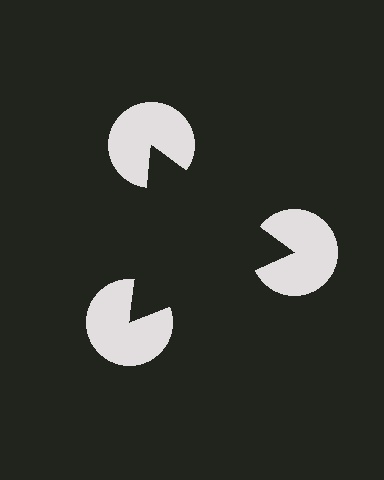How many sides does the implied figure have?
3 sides.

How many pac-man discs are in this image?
There are 3 — one at each vertex of the illusory triangle.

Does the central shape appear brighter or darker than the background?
It typically appears slightly darker than the background, even though no actual brightness change is drawn.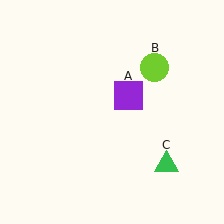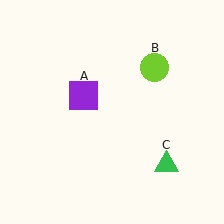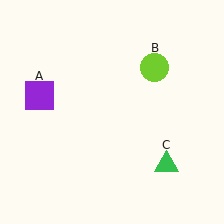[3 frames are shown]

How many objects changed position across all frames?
1 object changed position: purple square (object A).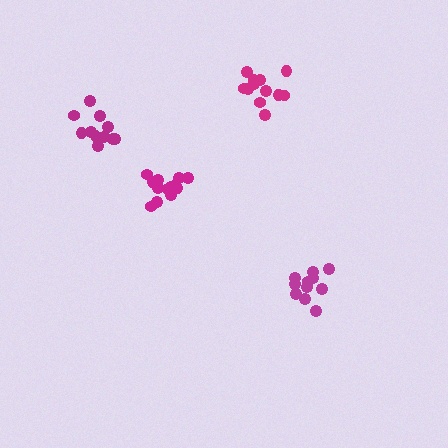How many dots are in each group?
Group 1: 11 dots, Group 2: 13 dots, Group 3: 11 dots, Group 4: 12 dots (47 total).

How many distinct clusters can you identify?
There are 4 distinct clusters.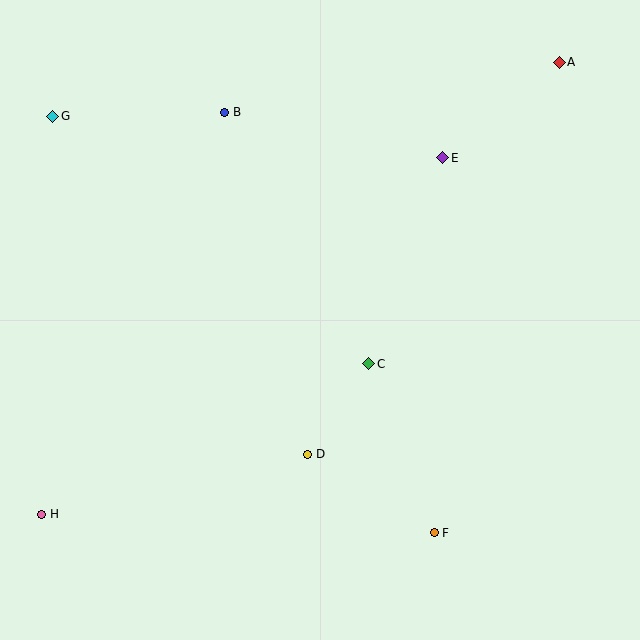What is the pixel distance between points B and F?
The distance between B and F is 470 pixels.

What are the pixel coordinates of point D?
Point D is at (308, 454).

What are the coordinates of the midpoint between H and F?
The midpoint between H and F is at (238, 524).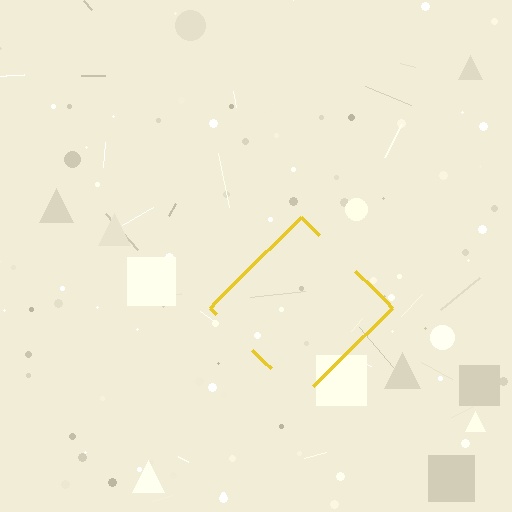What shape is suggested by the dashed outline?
The dashed outline suggests a diamond.